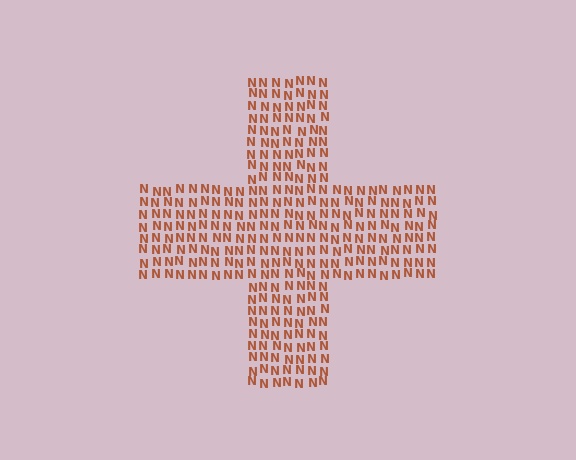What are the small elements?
The small elements are letter N's.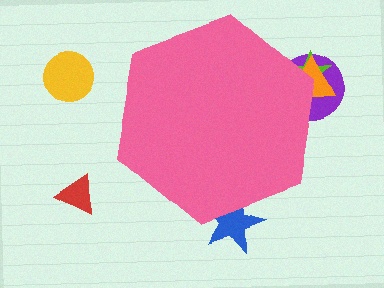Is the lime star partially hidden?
Yes, the lime star is partially hidden behind the pink hexagon.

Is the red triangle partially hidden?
No, the red triangle is fully visible.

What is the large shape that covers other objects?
A pink hexagon.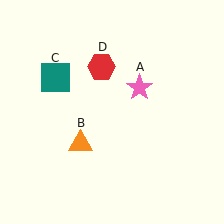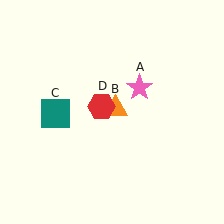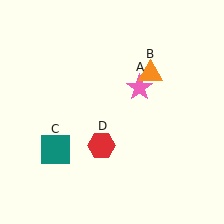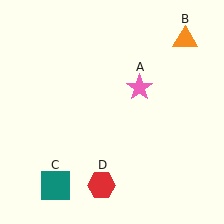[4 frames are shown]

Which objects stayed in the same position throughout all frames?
Pink star (object A) remained stationary.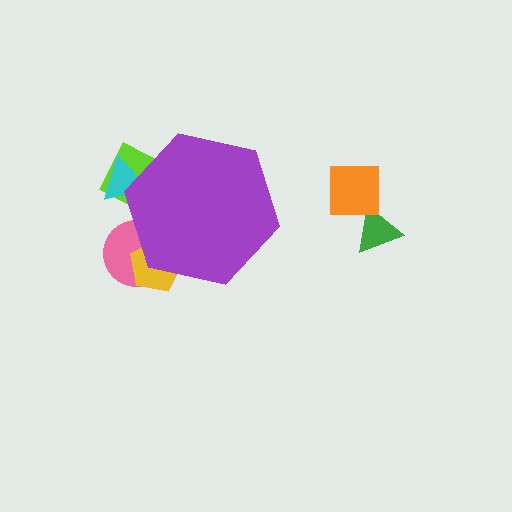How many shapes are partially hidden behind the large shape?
4 shapes are partially hidden.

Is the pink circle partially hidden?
Yes, the pink circle is partially hidden behind the purple hexagon.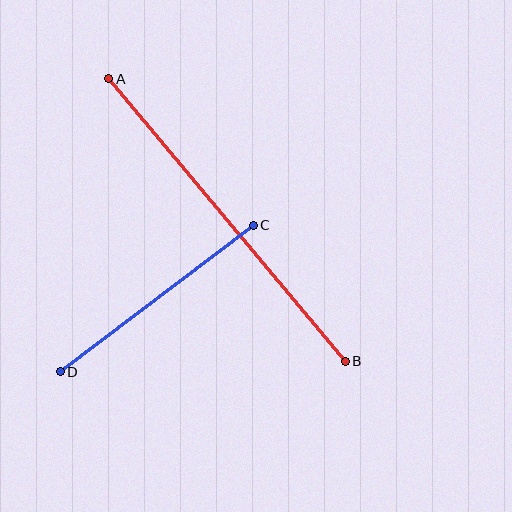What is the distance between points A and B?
The distance is approximately 369 pixels.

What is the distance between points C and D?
The distance is approximately 242 pixels.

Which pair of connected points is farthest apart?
Points A and B are farthest apart.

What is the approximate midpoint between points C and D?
The midpoint is at approximately (157, 299) pixels.